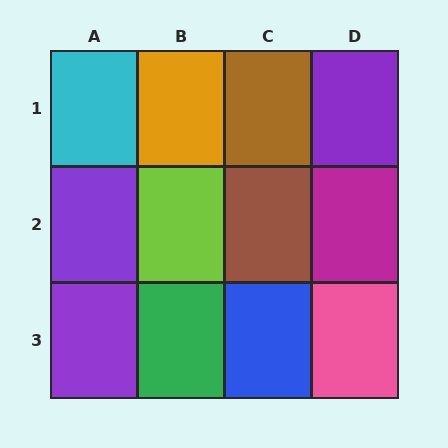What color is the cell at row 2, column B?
Lime.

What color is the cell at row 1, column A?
Cyan.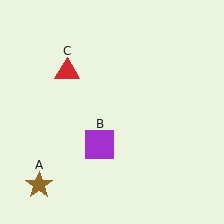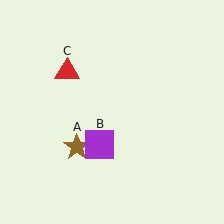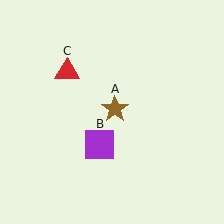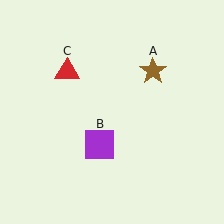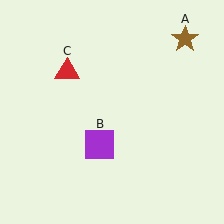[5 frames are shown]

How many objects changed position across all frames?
1 object changed position: brown star (object A).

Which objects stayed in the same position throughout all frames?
Purple square (object B) and red triangle (object C) remained stationary.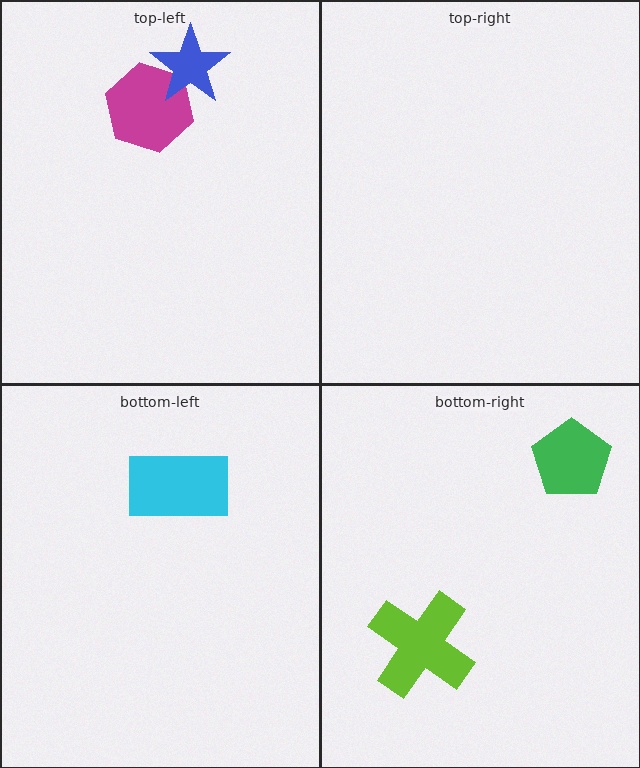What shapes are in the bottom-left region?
The cyan rectangle.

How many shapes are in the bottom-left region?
1.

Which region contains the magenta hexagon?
The top-left region.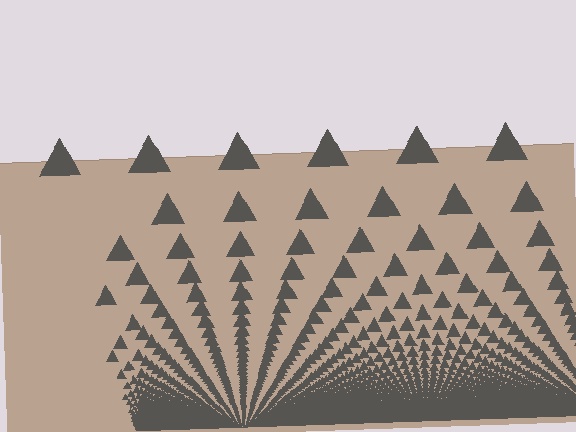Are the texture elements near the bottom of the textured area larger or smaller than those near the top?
Smaller. The gradient is inverted — elements near the bottom are smaller and denser.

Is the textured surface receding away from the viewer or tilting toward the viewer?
The surface appears to tilt toward the viewer. Texture elements get larger and sparser toward the top.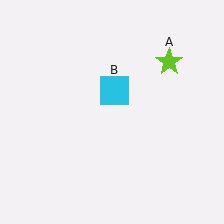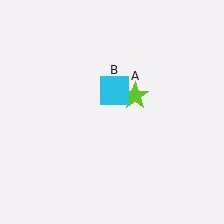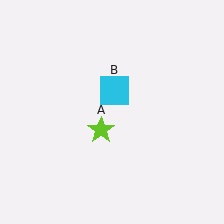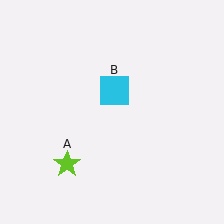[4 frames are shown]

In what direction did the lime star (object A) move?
The lime star (object A) moved down and to the left.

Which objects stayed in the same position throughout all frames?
Cyan square (object B) remained stationary.